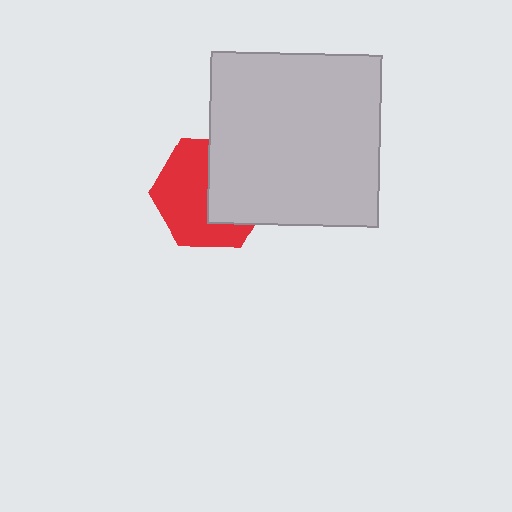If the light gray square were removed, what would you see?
You would see the complete red hexagon.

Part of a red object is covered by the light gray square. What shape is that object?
It is a hexagon.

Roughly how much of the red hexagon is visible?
About half of it is visible (roughly 55%).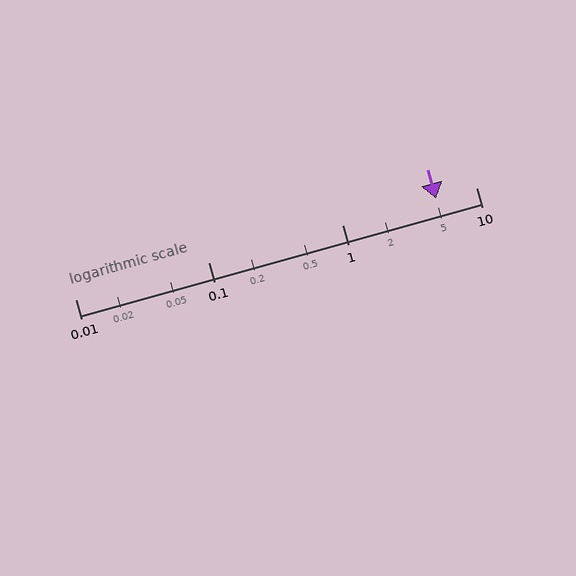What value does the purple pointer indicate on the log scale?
The pointer indicates approximately 5.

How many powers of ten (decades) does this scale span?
The scale spans 3 decades, from 0.01 to 10.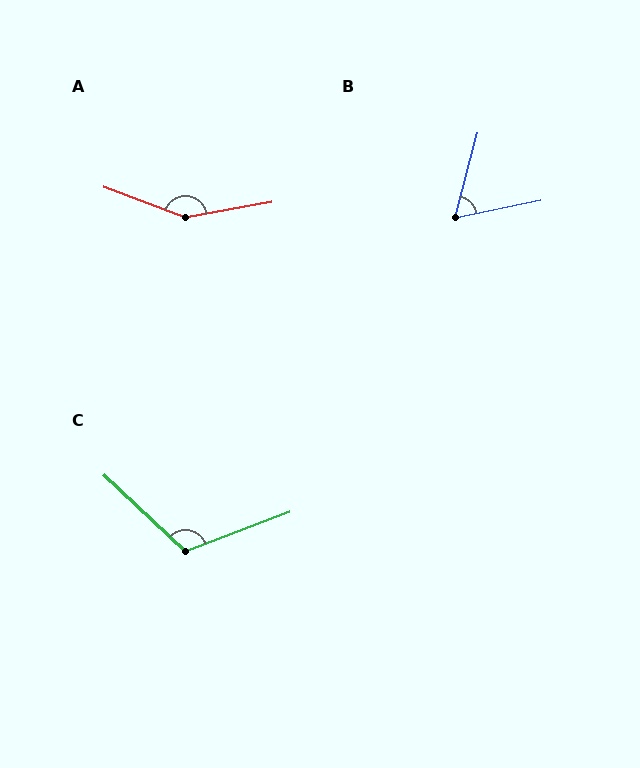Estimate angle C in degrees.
Approximately 116 degrees.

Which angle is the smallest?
B, at approximately 64 degrees.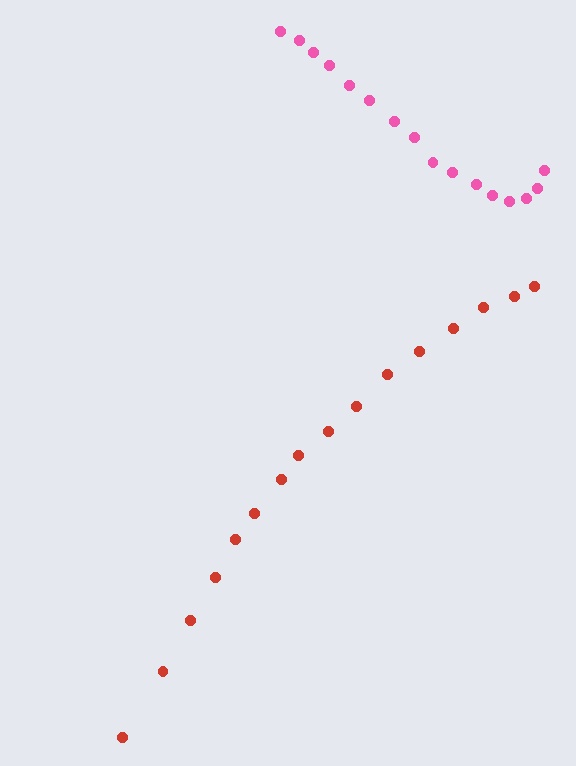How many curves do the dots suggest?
There are 2 distinct paths.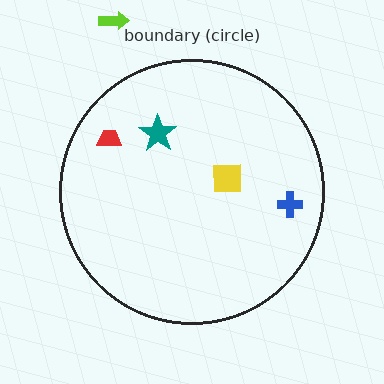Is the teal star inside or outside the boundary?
Inside.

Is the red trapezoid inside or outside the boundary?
Inside.